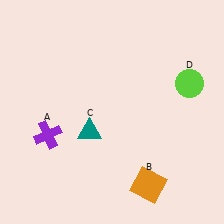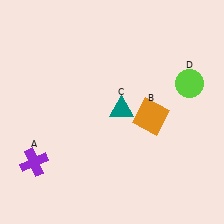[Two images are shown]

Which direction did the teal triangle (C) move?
The teal triangle (C) moved right.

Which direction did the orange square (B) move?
The orange square (B) moved up.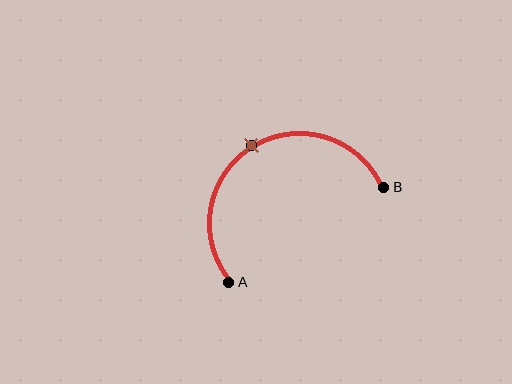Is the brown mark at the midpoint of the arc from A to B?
Yes. The brown mark lies on the arc at equal arc-length from both A and B — it is the arc midpoint.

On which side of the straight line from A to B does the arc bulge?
The arc bulges above the straight line connecting A and B.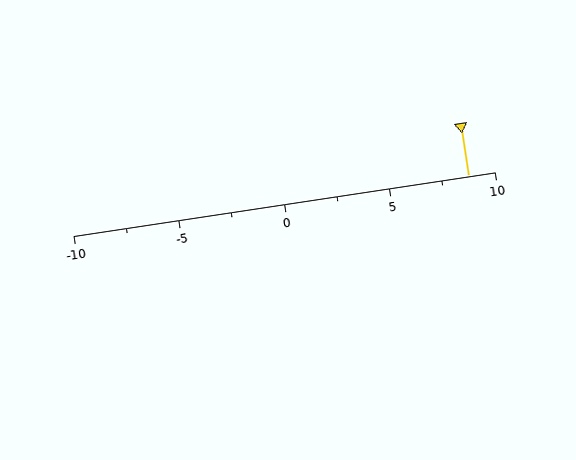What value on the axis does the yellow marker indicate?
The marker indicates approximately 8.8.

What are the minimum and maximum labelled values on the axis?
The axis runs from -10 to 10.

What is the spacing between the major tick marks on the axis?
The major ticks are spaced 5 apart.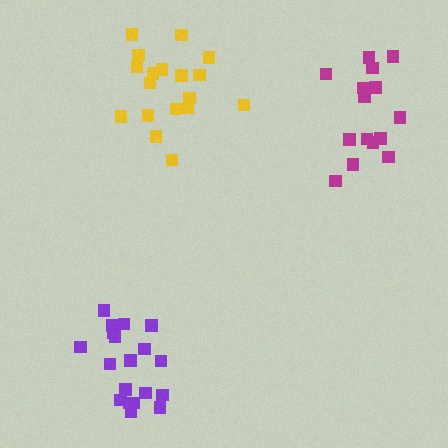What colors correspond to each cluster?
The clusters are colored: magenta, purple, yellow.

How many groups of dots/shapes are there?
There are 3 groups.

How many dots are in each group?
Group 1: 15 dots, Group 2: 19 dots, Group 3: 18 dots (52 total).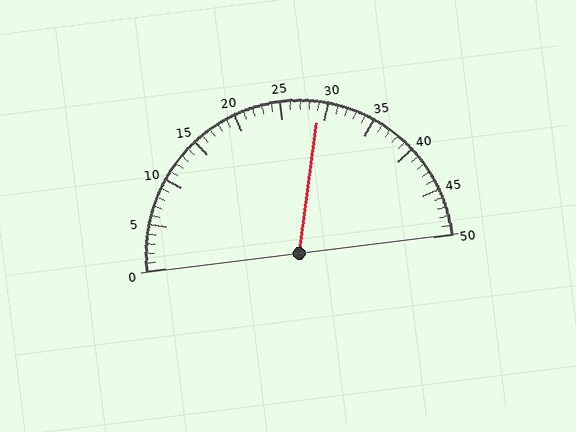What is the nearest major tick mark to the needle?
The nearest major tick mark is 30.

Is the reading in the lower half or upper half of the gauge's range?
The reading is in the upper half of the range (0 to 50).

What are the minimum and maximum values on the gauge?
The gauge ranges from 0 to 50.